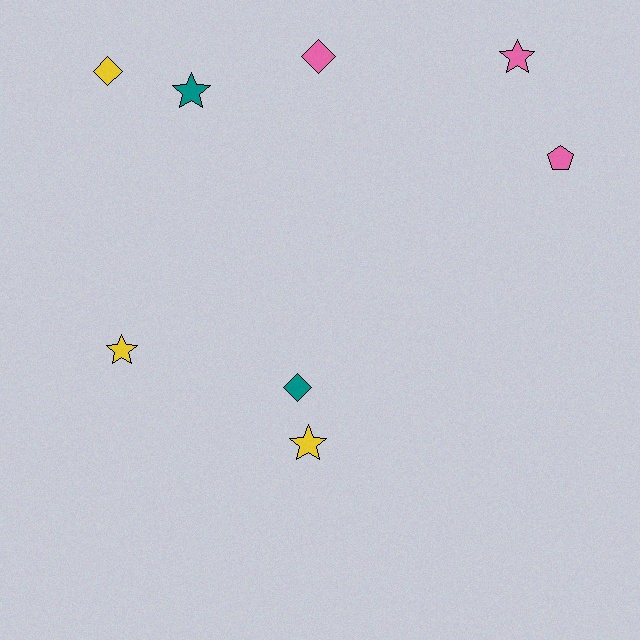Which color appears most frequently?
Yellow, with 3 objects.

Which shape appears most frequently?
Star, with 4 objects.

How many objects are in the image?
There are 8 objects.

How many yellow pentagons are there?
There are no yellow pentagons.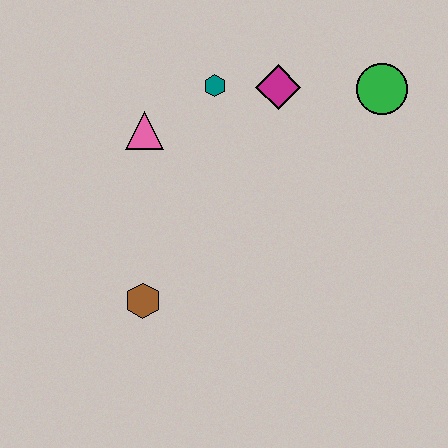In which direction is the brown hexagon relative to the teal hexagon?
The brown hexagon is below the teal hexagon.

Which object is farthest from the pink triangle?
The green circle is farthest from the pink triangle.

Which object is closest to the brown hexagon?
The pink triangle is closest to the brown hexagon.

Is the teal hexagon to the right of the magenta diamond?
No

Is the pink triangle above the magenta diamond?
No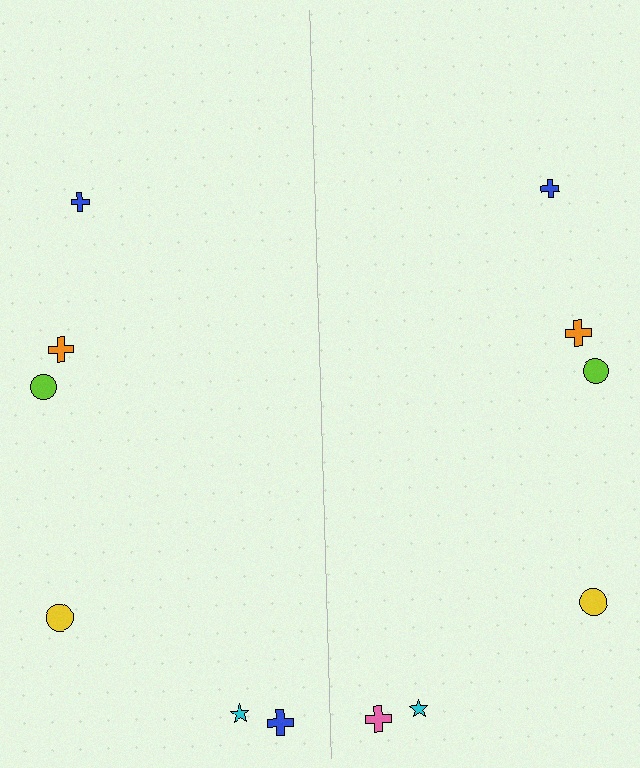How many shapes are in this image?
There are 12 shapes in this image.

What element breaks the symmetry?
The pink cross on the right side breaks the symmetry — its mirror counterpart is blue.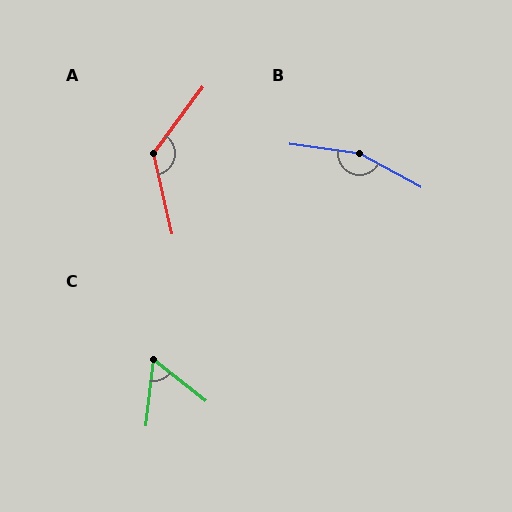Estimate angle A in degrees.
Approximately 130 degrees.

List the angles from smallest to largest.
C (58°), A (130°), B (160°).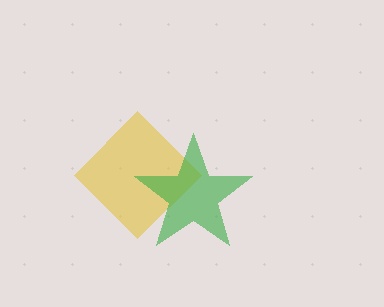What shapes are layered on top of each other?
The layered shapes are: a yellow diamond, a green star.